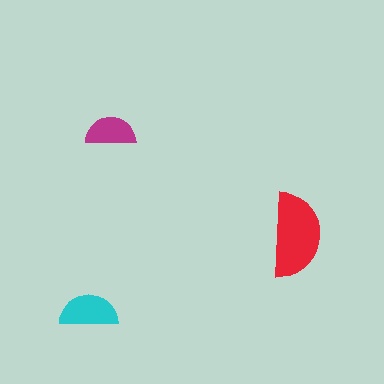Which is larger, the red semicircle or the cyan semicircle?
The red one.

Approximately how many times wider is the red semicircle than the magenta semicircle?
About 1.5 times wider.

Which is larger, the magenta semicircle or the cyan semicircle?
The cyan one.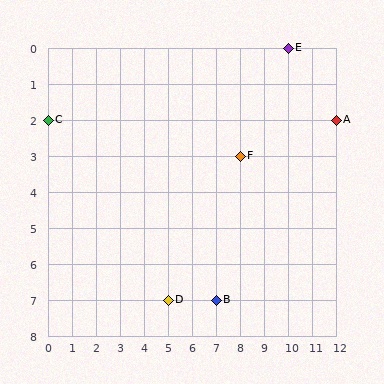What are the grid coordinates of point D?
Point D is at grid coordinates (5, 7).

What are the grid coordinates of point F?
Point F is at grid coordinates (8, 3).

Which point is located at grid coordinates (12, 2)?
Point A is at (12, 2).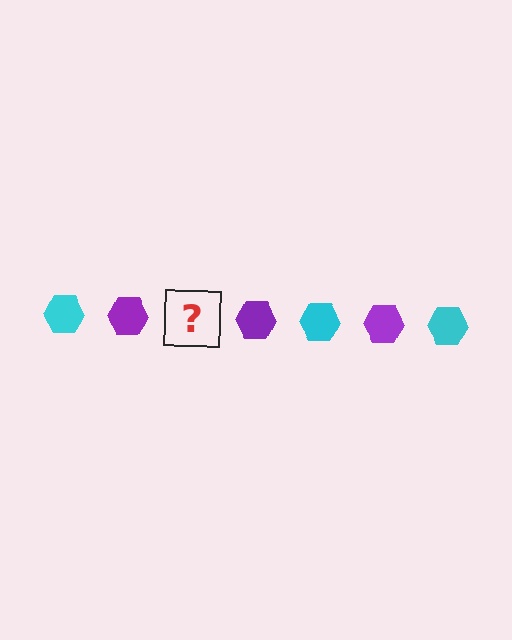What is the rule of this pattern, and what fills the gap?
The rule is that the pattern cycles through cyan, purple hexagons. The gap should be filled with a cyan hexagon.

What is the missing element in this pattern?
The missing element is a cyan hexagon.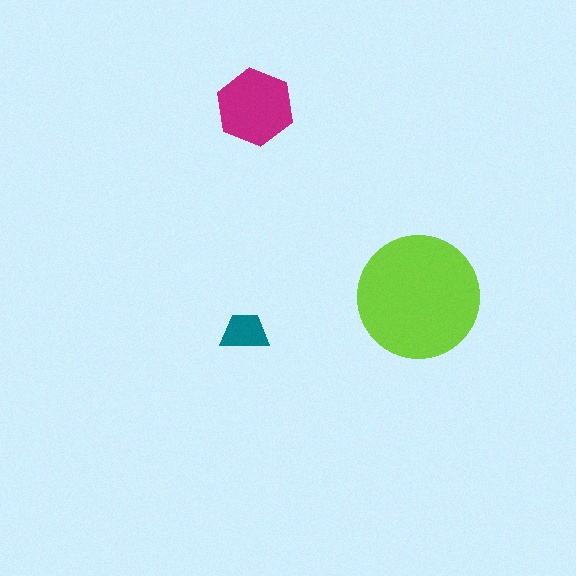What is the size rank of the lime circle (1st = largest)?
1st.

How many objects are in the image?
There are 3 objects in the image.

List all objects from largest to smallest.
The lime circle, the magenta hexagon, the teal trapezoid.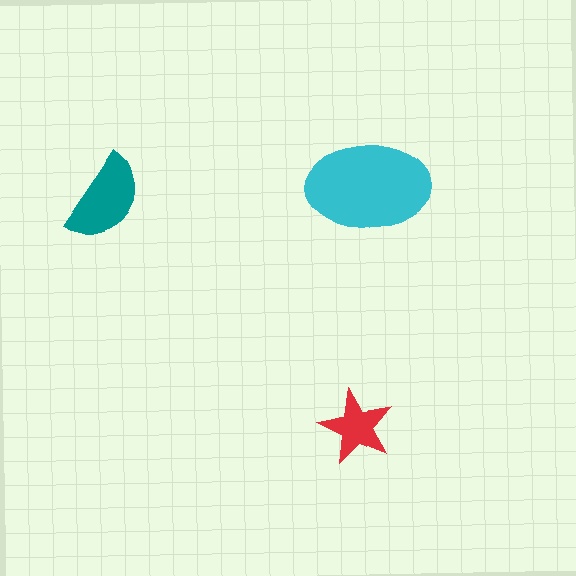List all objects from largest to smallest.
The cyan ellipse, the teal semicircle, the red star.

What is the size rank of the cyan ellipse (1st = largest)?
1st.